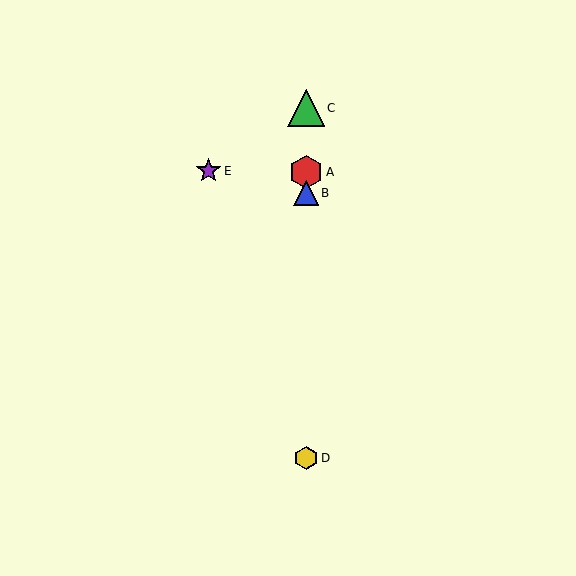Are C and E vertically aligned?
No, C is at x≈306 and E is at x≈209.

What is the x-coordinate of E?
Object E is at x≈209.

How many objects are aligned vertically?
4 objects (A, B, C, D) are aligned vertically.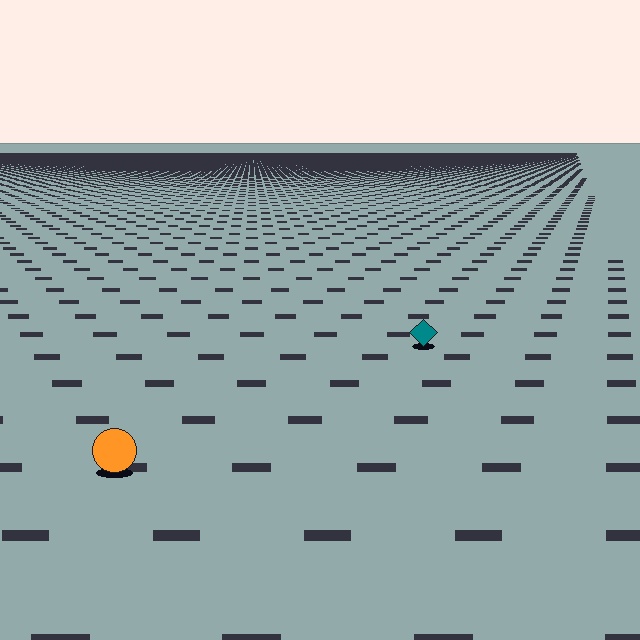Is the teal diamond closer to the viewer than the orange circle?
No. The orange circle is closer — you can tell from the texture gradient: the ground texture is coarser near it.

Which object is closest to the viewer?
The orange circle is closest. The texture marks near it are larger and more spread out.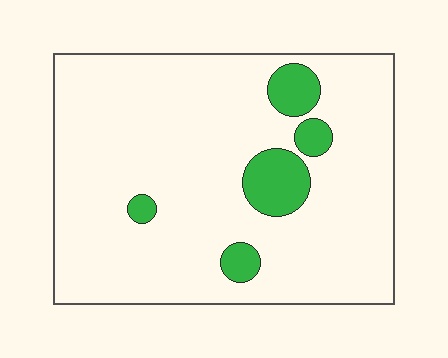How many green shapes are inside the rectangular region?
5.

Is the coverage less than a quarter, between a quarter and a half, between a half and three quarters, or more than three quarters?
Less than a quarter.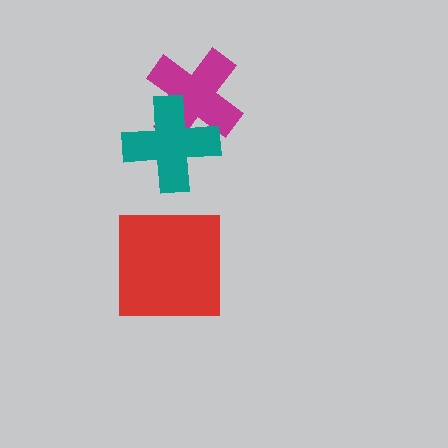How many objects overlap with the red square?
0 objects overlap with the red square.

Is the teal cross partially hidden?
No, no other shape covers it.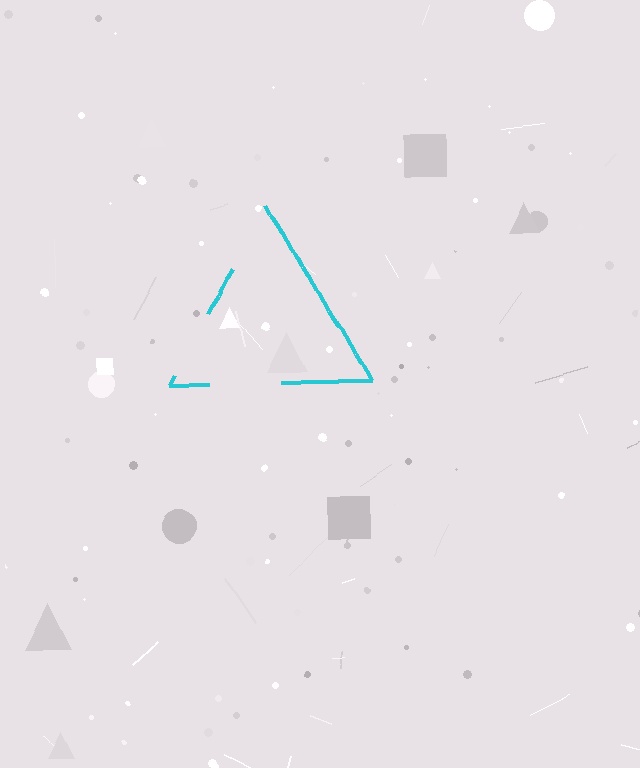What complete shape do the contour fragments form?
The contour fragments form a triangle.